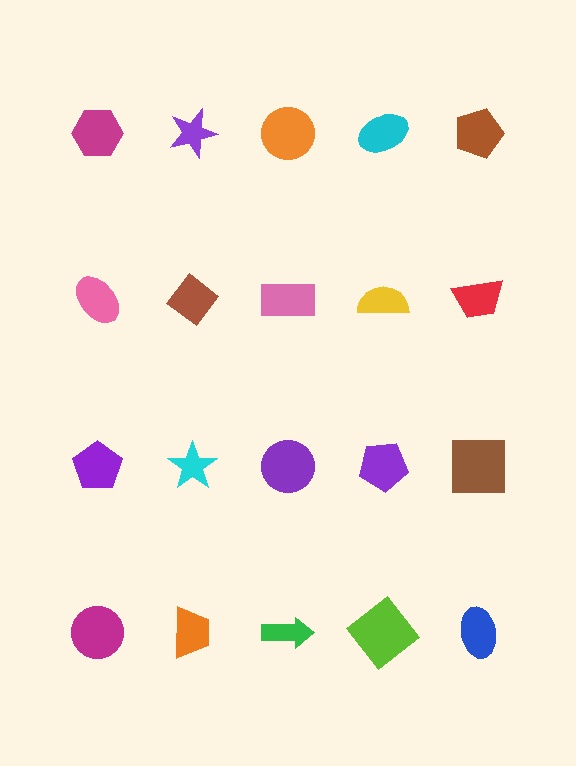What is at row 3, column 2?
A cyan star.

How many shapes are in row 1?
5 shapes.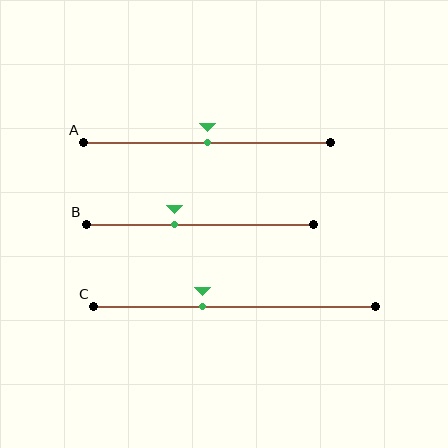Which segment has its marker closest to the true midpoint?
Segment A has its marker closest to the true midpoint.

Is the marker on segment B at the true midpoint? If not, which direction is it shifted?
No, the marker on segment B is shifted to the left by about 11% of the segment length.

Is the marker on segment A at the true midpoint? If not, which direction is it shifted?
Yes, the marker on segment A is at the true midpoint.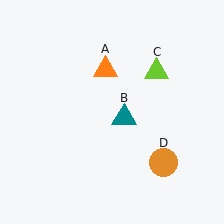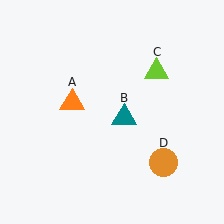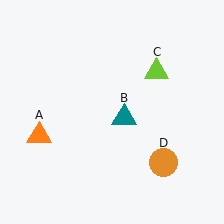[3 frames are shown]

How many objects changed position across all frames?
1 object changed position: orange triangle (object A).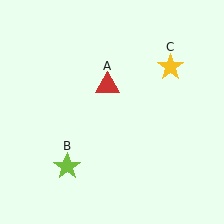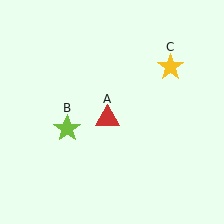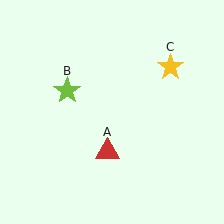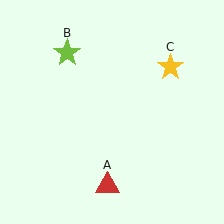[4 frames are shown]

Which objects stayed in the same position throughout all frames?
Yellow star (object C) remained stationary.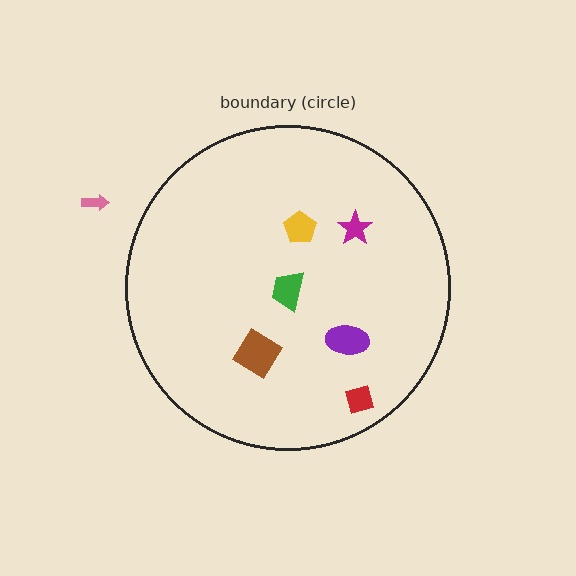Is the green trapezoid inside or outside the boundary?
Inside.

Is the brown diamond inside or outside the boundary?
Inside.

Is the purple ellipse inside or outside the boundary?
Inside.